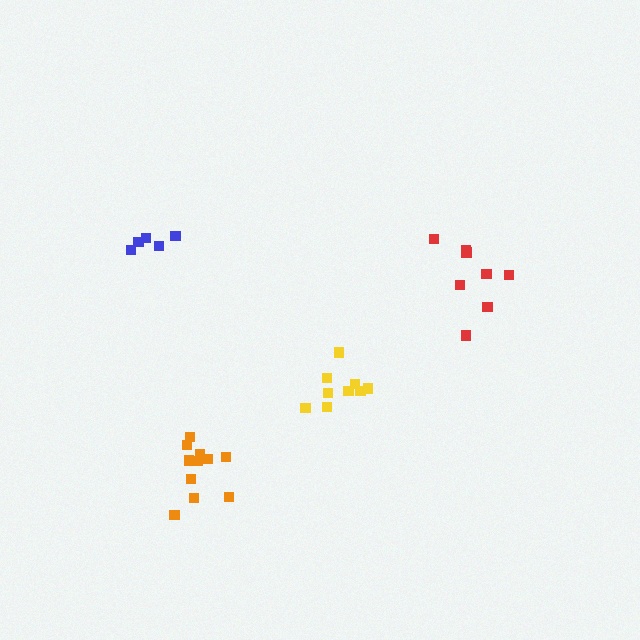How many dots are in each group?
Group 1: 9 dots, Group 2: 8 dots, Group 3: 11 dots, Group 4: 5 dots (33 total).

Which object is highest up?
The blue cluster is topmost.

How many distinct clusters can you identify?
There are 4 distinct clusters.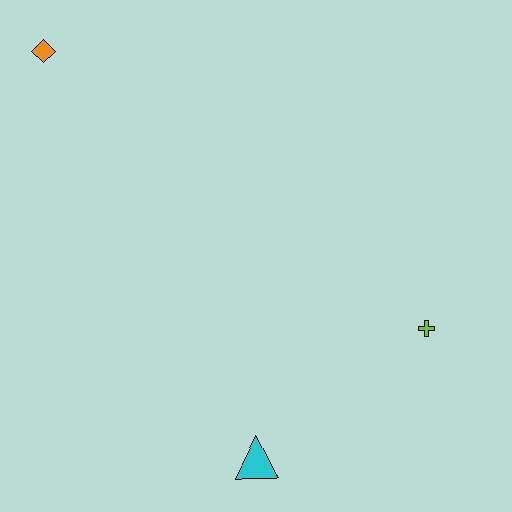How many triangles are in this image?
There is 1 triangle.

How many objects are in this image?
There are 3 objects.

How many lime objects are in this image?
There is 1 lime object.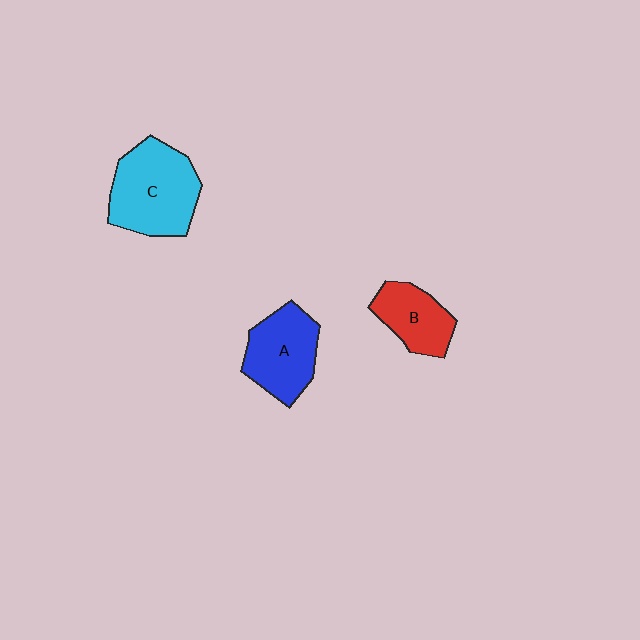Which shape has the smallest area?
Shape B (red).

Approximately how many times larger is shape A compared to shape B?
Approximately 1.3 times.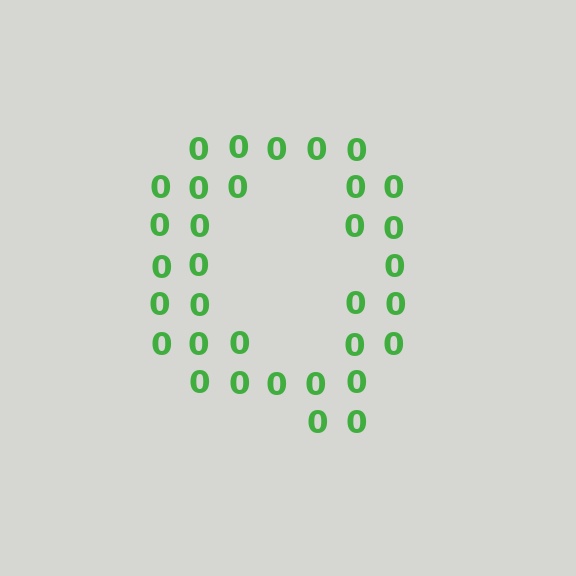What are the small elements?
The small elements are digit 0's.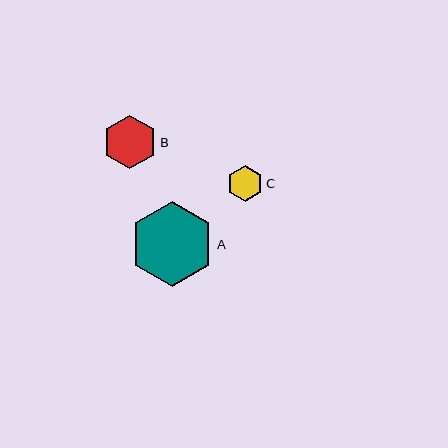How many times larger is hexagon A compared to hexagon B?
Hexagon A is approximately 1.6 times the size of hexagon B.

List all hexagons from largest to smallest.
From largest to smallest: A, B, C.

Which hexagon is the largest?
Hexagon A is the largest with a size of approximately 85 pixels.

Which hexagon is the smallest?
Hexagon C is the smallest with a size of approximately 36 pixels.